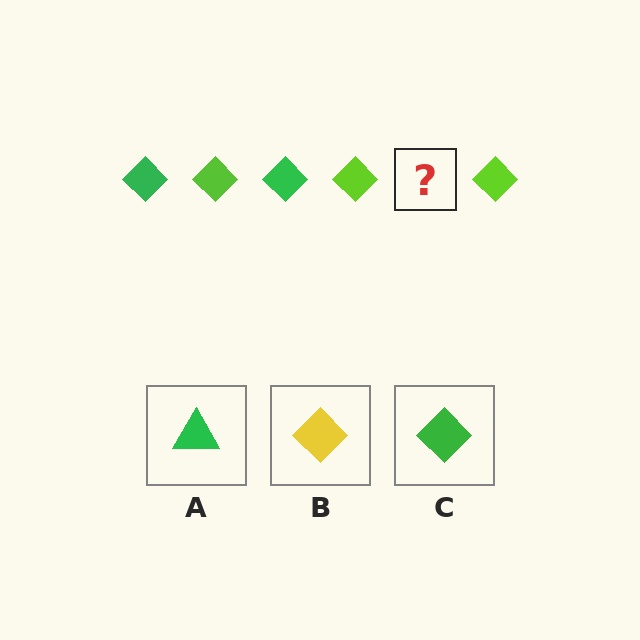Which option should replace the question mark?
Option C.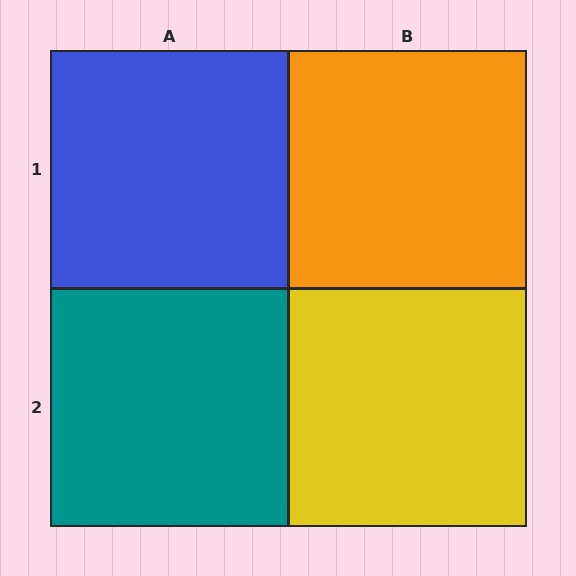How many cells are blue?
1 cell is blue.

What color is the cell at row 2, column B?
Yellow.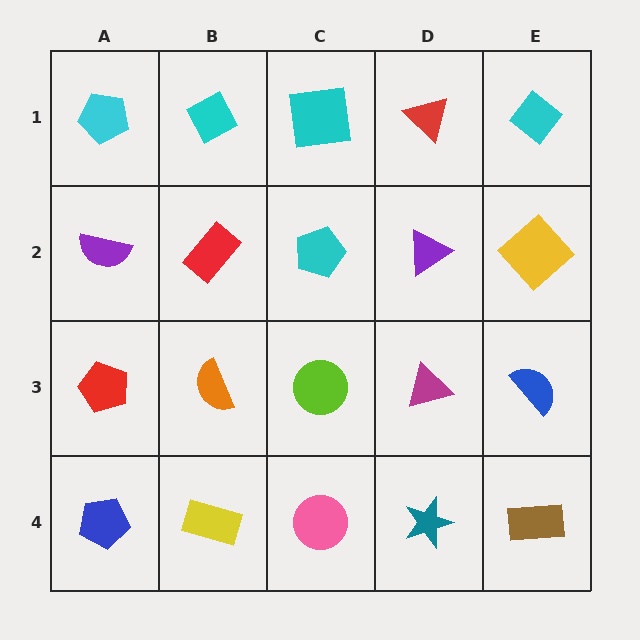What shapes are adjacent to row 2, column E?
A cyan diamond (row 1, column E), a blue semicircle (row 3, column E), a purple triangle (row 2, column D).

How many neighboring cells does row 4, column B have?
3.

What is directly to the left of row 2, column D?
A cyan pentagon.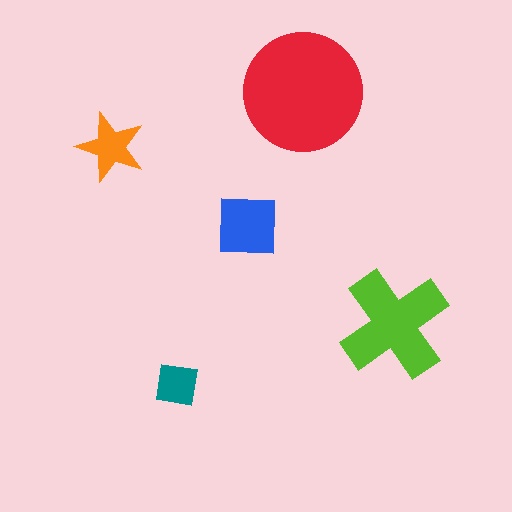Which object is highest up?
The red circle is topmost.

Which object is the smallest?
The teal square.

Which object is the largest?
The red circle.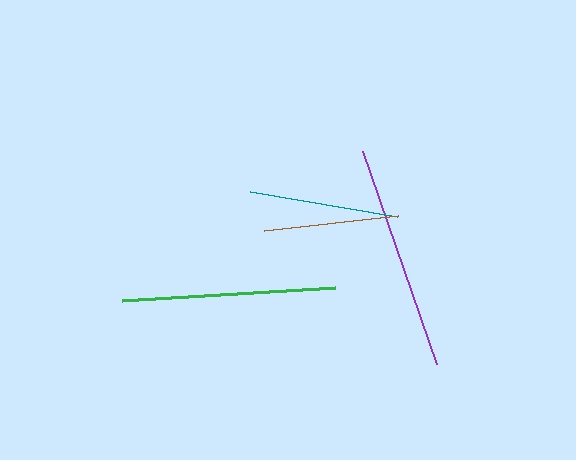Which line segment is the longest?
The purple line is the longest at approximately 225 pixels.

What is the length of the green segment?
The green segment is approximately 213 pixels long.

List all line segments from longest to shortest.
From longest to shortest: purple, green, teal, brown.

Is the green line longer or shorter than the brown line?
The green line is longer than the brown line.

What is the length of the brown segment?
The brown segment is approximately 134 pixels long.